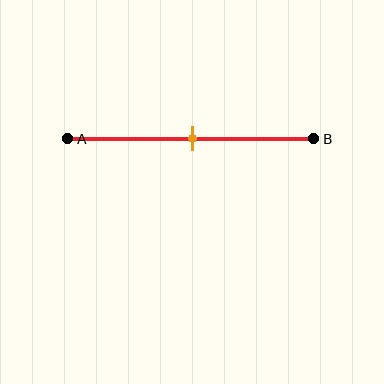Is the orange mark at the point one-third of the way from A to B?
No, the mark is at about 50% from A, not at the 33% one-third point.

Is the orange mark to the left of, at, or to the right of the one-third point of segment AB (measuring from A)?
The orange mark is to the right of the one-third point of segment AB.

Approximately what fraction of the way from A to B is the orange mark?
The orange mark is approximately 50% of the way from A to B.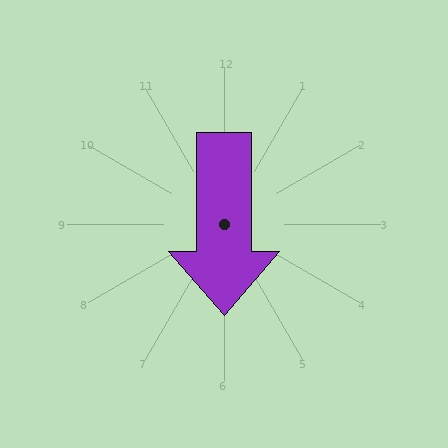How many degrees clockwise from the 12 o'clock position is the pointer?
Approximately 180 degrees.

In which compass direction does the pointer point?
South.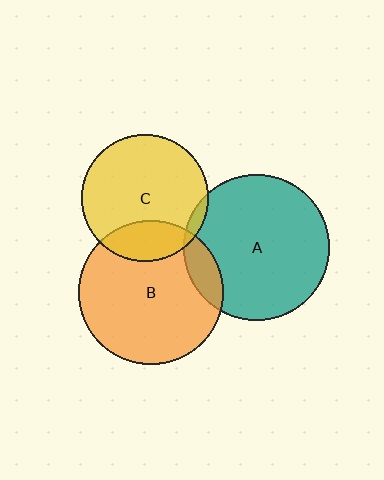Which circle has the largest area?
Circle A (teal).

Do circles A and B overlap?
Yes.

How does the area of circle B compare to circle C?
Approximately 1.3 times.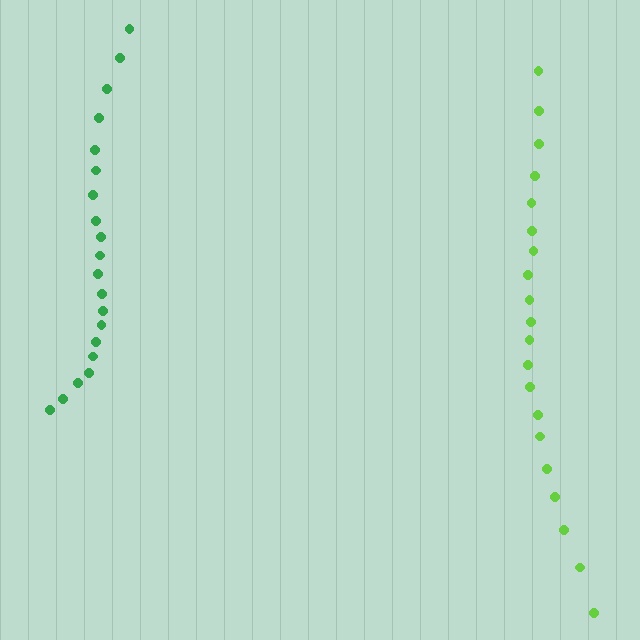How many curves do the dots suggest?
There are 2 distinct paths.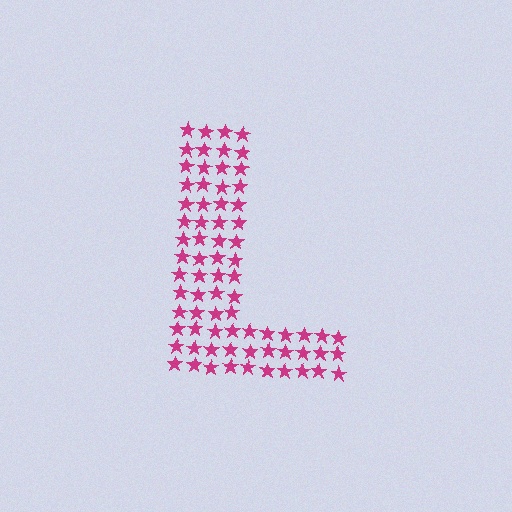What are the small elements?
The small elements are stars.